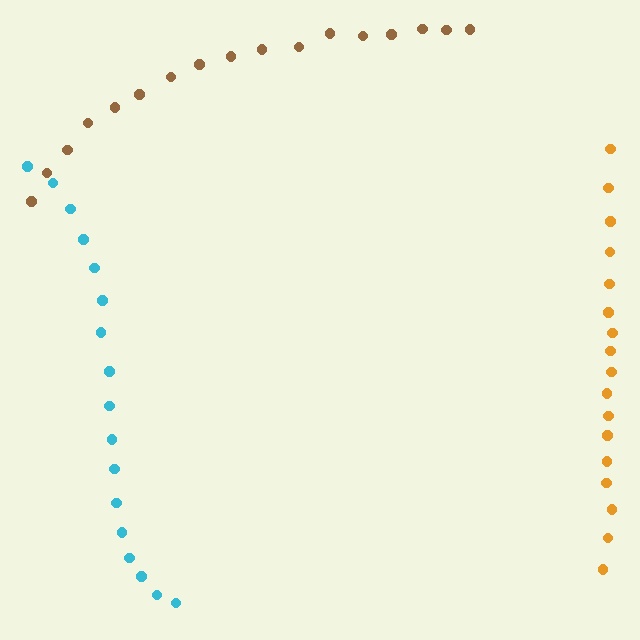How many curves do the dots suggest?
There are 3 distinct paths.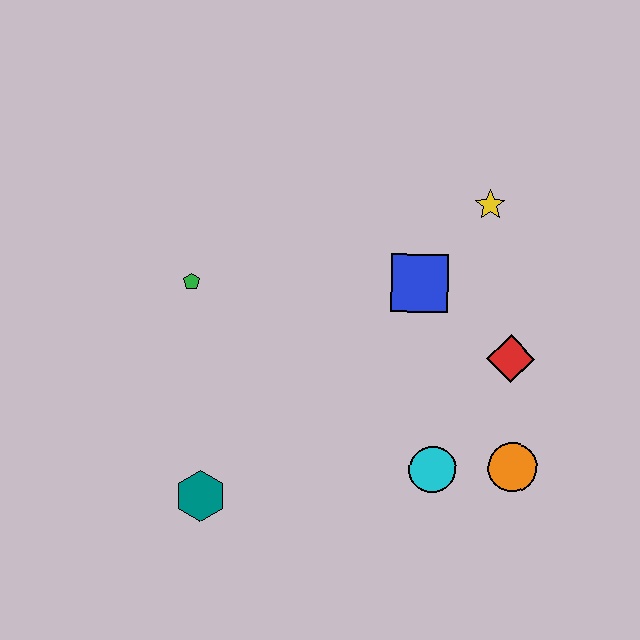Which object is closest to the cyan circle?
The orange circle is closest to the cyan circle.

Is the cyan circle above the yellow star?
No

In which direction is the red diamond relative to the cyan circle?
The red diamond is above the cyan circle.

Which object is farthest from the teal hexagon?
The yellow star is farthest from the teal hexagon.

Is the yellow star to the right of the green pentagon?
Yes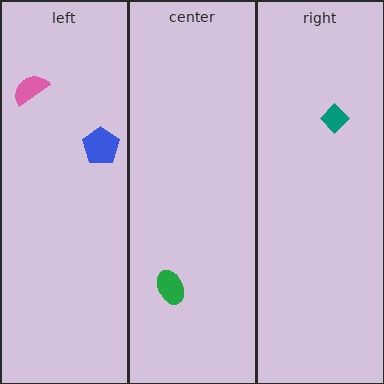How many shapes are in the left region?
2.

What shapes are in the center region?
The green ellipse.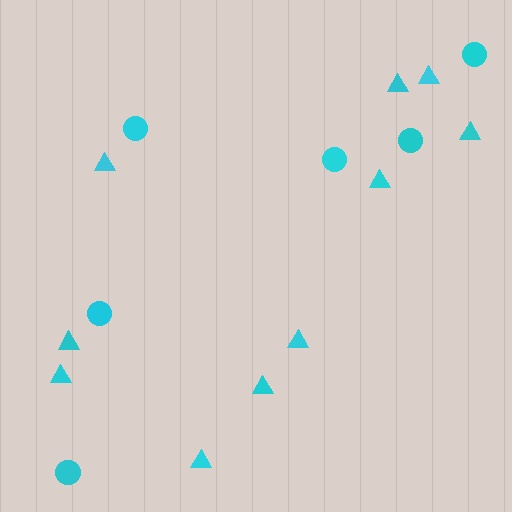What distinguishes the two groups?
There are 2 groups: one group of circles (6) and one group of triangles (10).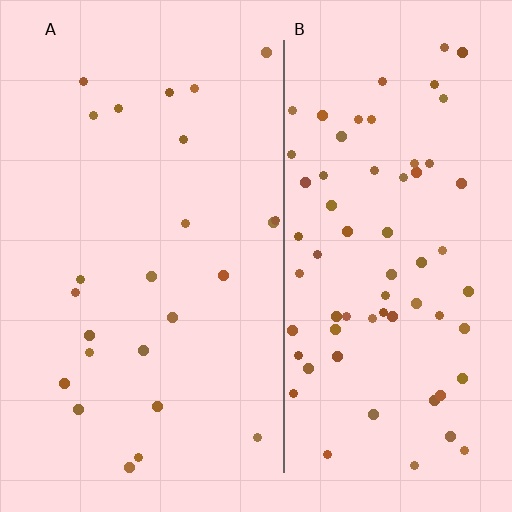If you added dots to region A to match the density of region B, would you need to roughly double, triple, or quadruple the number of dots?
Approximately triple.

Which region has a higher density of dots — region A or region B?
B (the right).